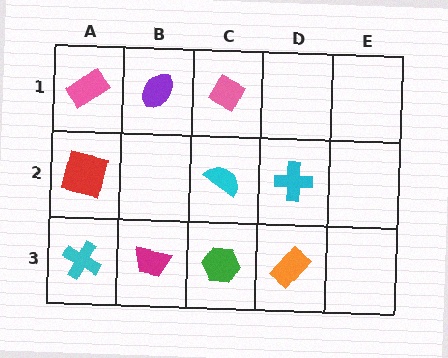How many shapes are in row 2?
3 shapes.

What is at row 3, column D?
An orange rectangle.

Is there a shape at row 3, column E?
No, that cell is empty.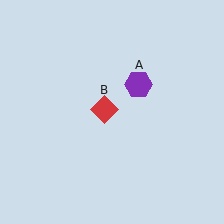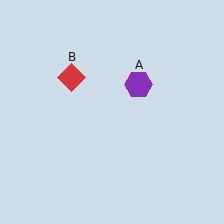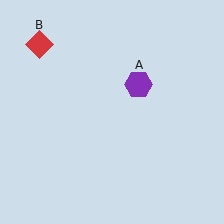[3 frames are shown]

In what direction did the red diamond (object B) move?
The red diamond (object B) moved up and to the left.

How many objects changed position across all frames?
1 object changed position: red diamond (object B).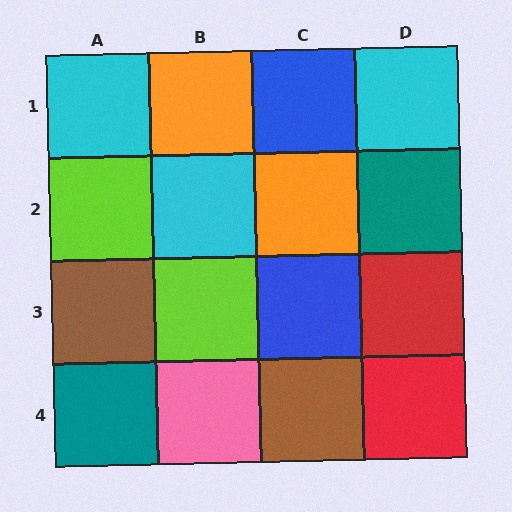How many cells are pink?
1 cell is pink.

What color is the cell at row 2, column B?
Cyan.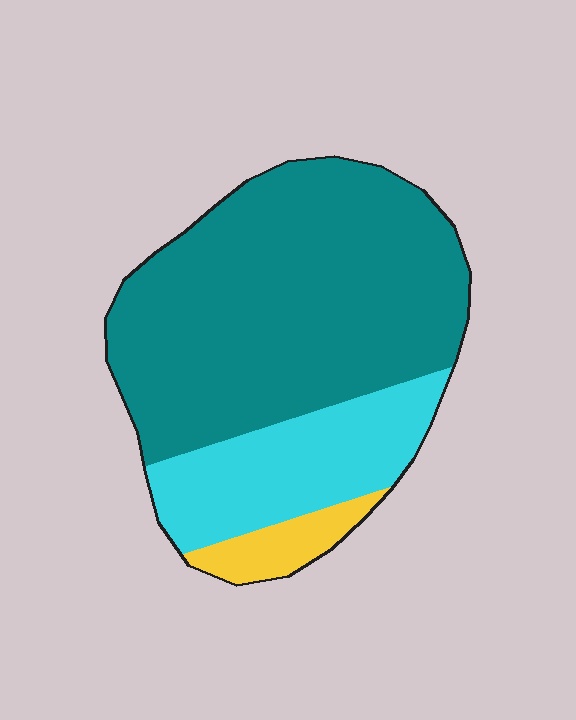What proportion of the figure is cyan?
Cyan covers about 25% of the figure.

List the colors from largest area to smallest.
From largest to smallest: teal, cyan, yellow.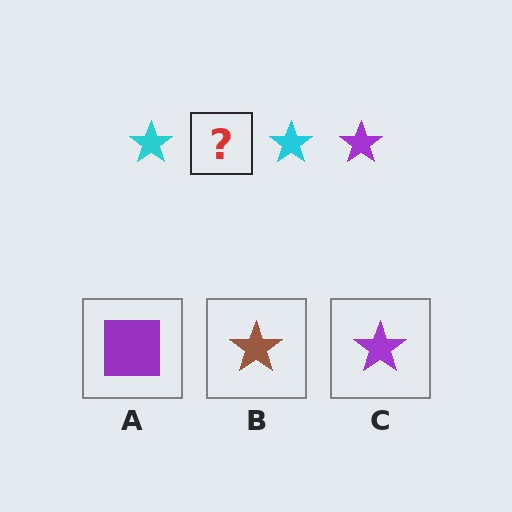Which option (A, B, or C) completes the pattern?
C.